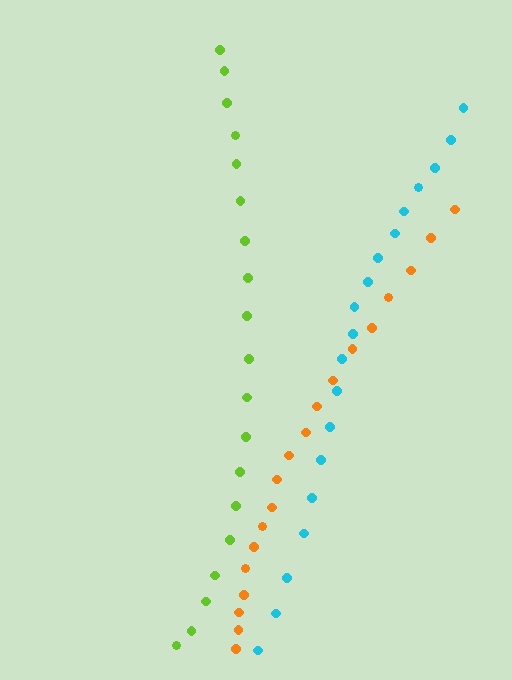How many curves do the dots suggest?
There are 3 distinct paths.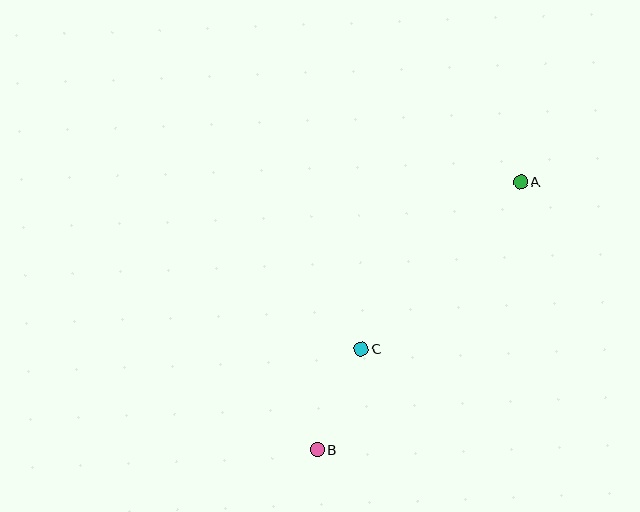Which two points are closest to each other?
Points B and C are closest to each other.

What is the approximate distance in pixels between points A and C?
The distance between A and C is approximately 231 pixels.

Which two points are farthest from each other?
Points A and B are farthest from each other.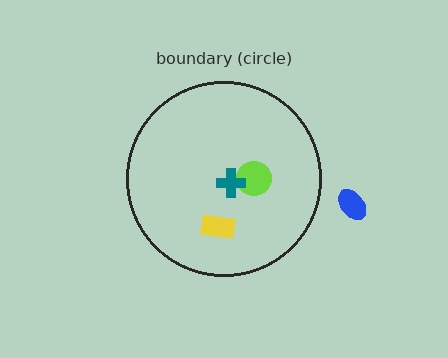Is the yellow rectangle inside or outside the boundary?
Inside.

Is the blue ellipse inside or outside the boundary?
Outside.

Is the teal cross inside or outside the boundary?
Inside.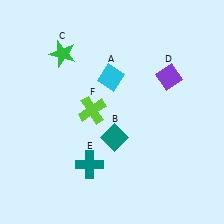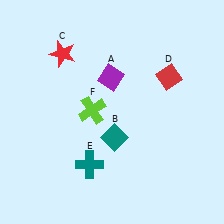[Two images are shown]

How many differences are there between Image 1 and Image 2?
There are 3 differences between the two images.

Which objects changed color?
A changed from cyan to purple. C changed from green to red. D changed from purple to red.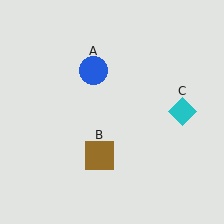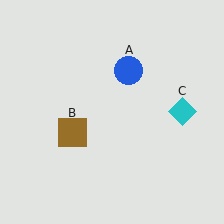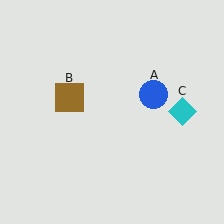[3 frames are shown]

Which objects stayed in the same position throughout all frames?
Cyan diamond (object C) remained stationary.